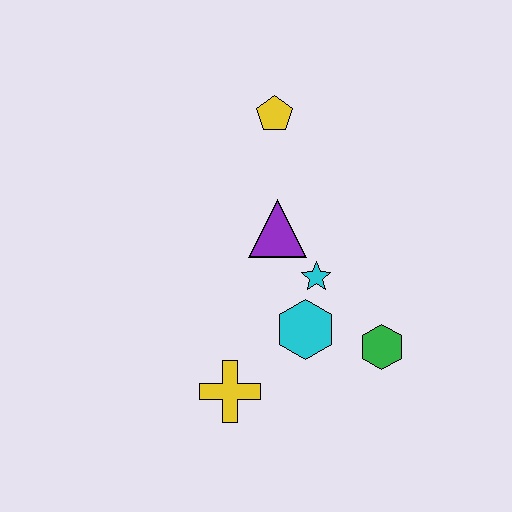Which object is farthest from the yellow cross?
The yellow pentagon is farthest from the yellow cross.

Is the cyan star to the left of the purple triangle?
No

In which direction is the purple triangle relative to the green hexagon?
The purple triangle is above the green hexagon.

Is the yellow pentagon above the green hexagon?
Yes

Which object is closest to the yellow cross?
The cyan hexagon is closest to the yellow cross.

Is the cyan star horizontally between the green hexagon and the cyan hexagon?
Yes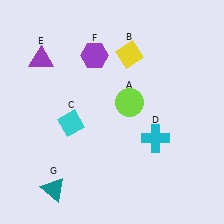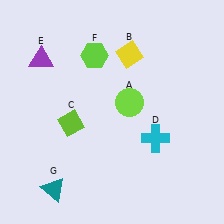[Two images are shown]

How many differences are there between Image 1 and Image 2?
There are 2 differences between the two images.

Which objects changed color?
C changed from cyan to lime. F changed from purple to lime.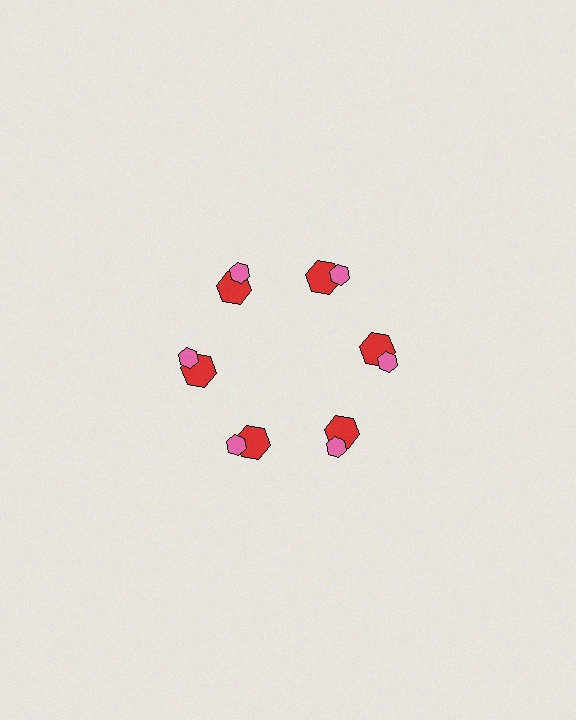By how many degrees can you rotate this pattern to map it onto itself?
The pattern maps onto itself every 60 degrees of rotation.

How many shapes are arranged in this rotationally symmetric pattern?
There are 12 shapes, arranged in 6 groups of 2.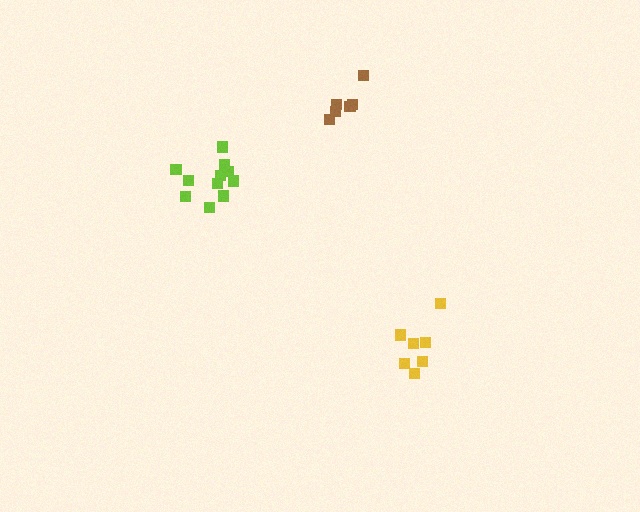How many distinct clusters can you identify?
There are 3 distinct clusters.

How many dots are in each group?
Group 1: 11 dots, Group 2: 7 dots, Group 3: 7 dots (25 total).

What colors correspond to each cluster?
The clusters are colored: lime, yellow, brown.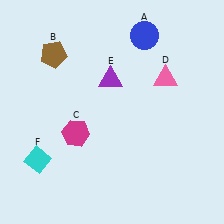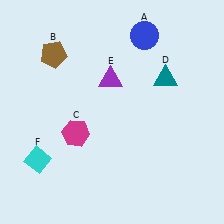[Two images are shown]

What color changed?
The triangle (D) changed from pink in Image 1 to teal in Image 2.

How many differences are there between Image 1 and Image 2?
There is 1 difference between the two images.